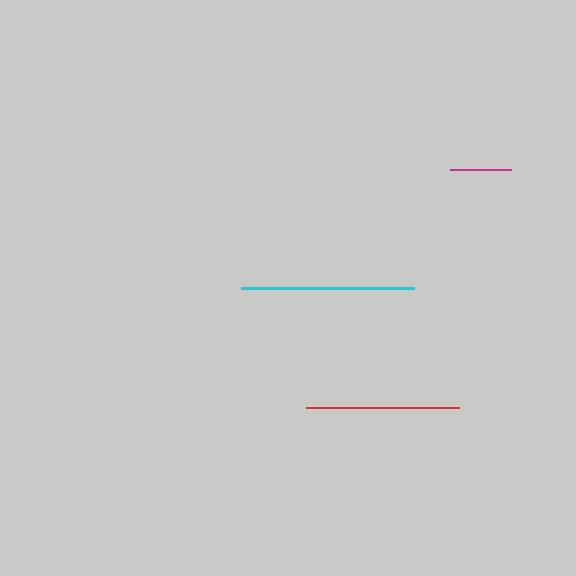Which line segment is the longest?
The cyan line is the longest at approximately 172 pixels.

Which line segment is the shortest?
The magenta line is the shortest at approximately 61 pixels.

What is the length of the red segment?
The red segment is approximately 153 pixels long.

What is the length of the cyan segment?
The cyan segment is approximately 172 pixels long.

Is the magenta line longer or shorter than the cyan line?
The cyan line is longer than the magenta line.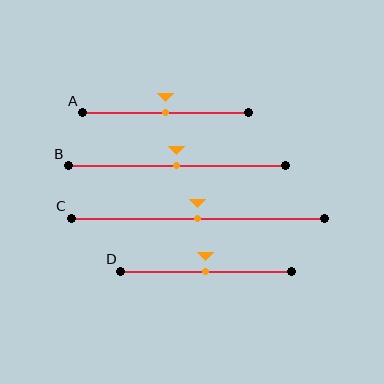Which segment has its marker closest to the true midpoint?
Segment A has its marker closest to the true midpoint.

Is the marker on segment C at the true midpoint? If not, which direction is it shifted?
Yes, the marker on segment C is at the true midpoint.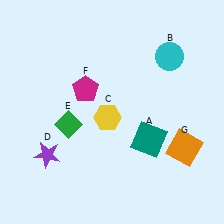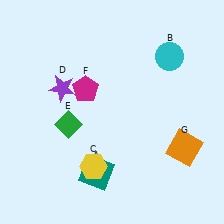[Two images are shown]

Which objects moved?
The objects that moved are: the teal square (A), the yellow hexagon (C), the purple star (D).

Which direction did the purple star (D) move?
The purple star (D) moved up.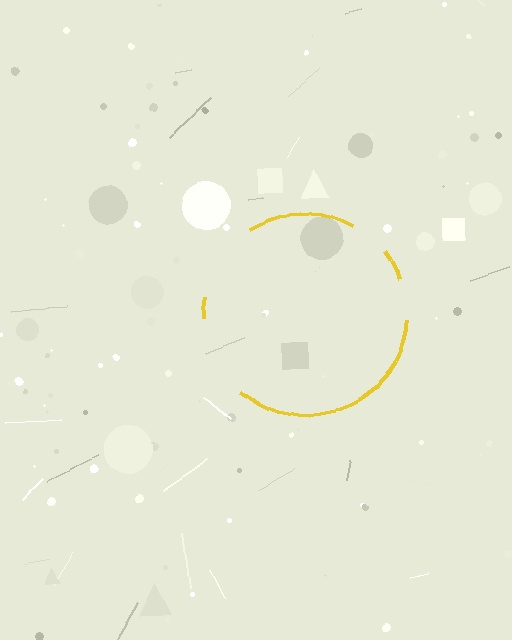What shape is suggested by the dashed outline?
The dashed outline suggests a circle.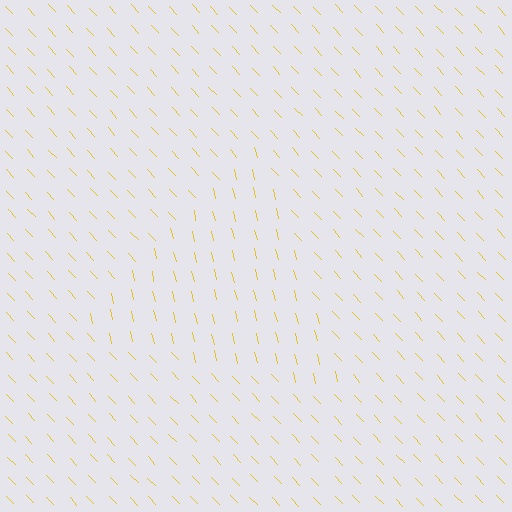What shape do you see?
I see a triangle.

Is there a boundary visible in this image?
Yes, there is a texture boundary formed by a change in line orientation.